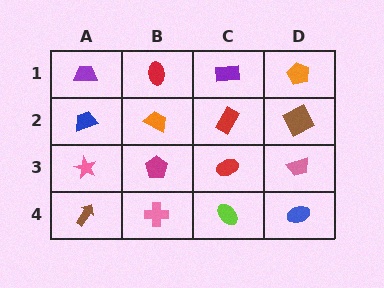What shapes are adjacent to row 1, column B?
An orange trapezoid (row 2, column B), a purple trapezoid (row 1, column A), a purple rectangle (row 1, column C).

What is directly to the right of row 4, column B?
A lime ellipse.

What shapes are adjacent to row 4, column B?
A magenta pentagon (row 3, column B), a brown arrow (row 4, column A), a lime ellipse (row 4, column C).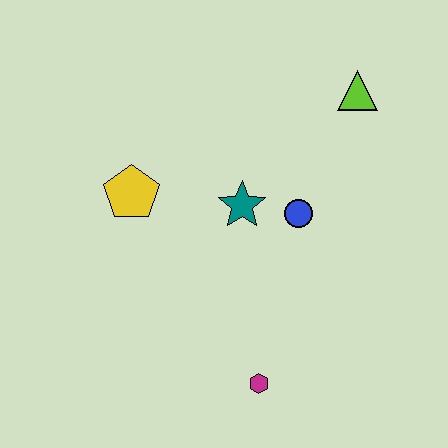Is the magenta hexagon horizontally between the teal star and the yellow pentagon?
No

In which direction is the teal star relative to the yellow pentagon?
The teal star is to the right of the yellow pentagon.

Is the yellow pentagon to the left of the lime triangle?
Yes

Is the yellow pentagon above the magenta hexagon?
Yes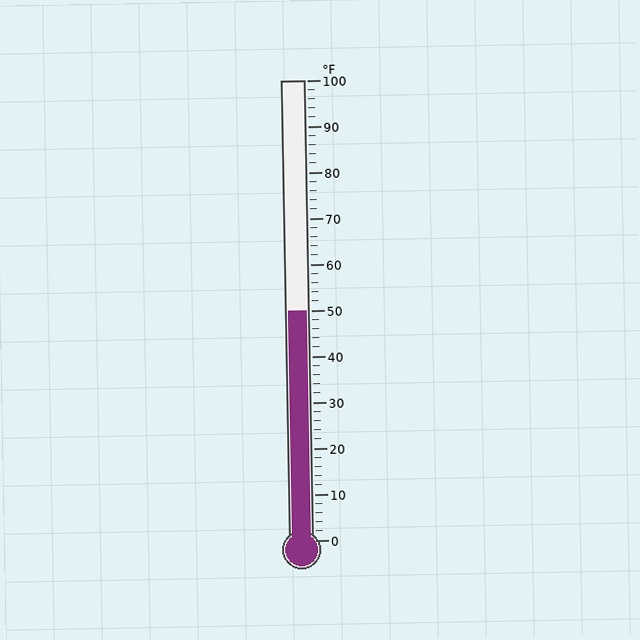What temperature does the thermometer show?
The thermometer shows approximately 50°F.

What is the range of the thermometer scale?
The thermometer scale ranges from 0°F to 100°F.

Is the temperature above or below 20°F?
The temperature is above 20°F.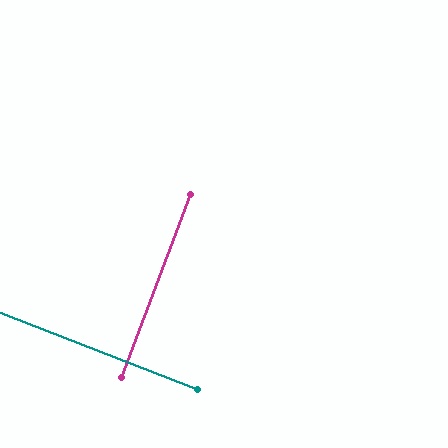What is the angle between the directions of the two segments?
Approximately 90 degrees.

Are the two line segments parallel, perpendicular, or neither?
Perpendicular — they meet at approximately 90°.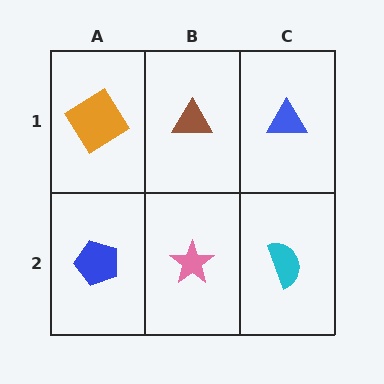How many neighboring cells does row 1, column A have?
2.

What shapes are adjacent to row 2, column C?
A blue triangle (row 1, column C), a pink star (row 2, column B).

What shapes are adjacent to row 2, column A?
An orange diamond (row 1, column A), a pink star (row 2, column B).